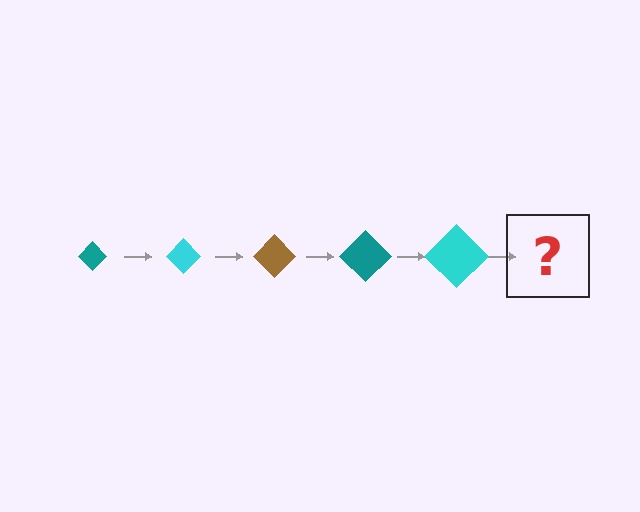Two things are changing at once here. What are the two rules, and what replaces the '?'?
The two rules are that the diamond grows larger each step and the color cycles through teal, cyan, and brown. The '?' should be a brown diamond, larger than the previous one.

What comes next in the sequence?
The next element should be a brown diamond, larger than the previous one.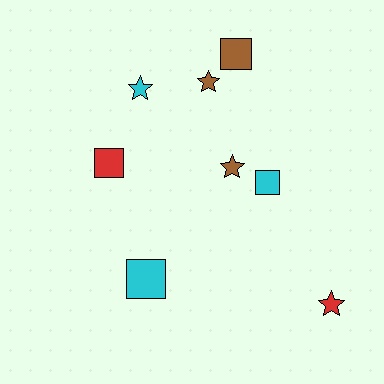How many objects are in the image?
There are 8 objects.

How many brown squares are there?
There is 1 brown square.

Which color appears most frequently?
Cyan, with 3 objects.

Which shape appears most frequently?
Star, with 4 objects.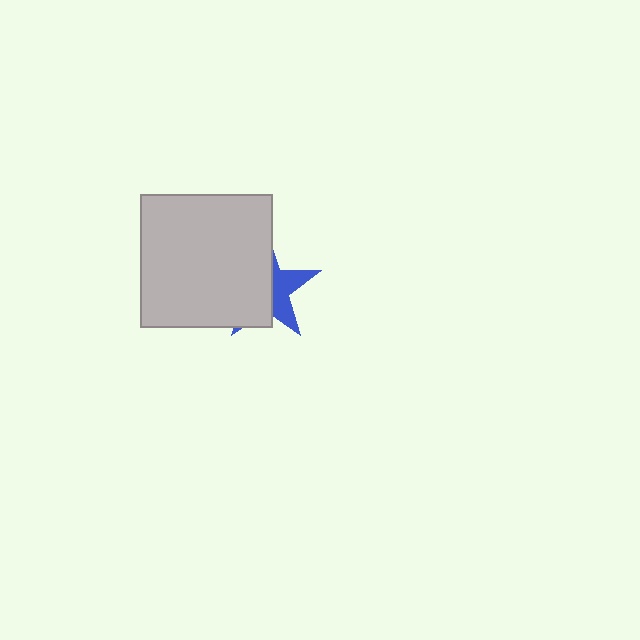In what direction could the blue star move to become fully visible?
The blue star could move right. That would shift it out from behind the light gray square entirely.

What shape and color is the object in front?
The object in front is a light gray square.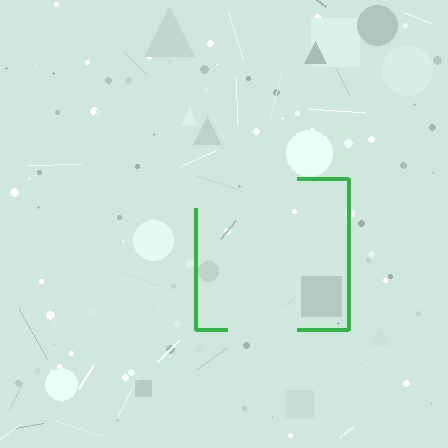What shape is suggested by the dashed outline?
The dashed outline suggests a square.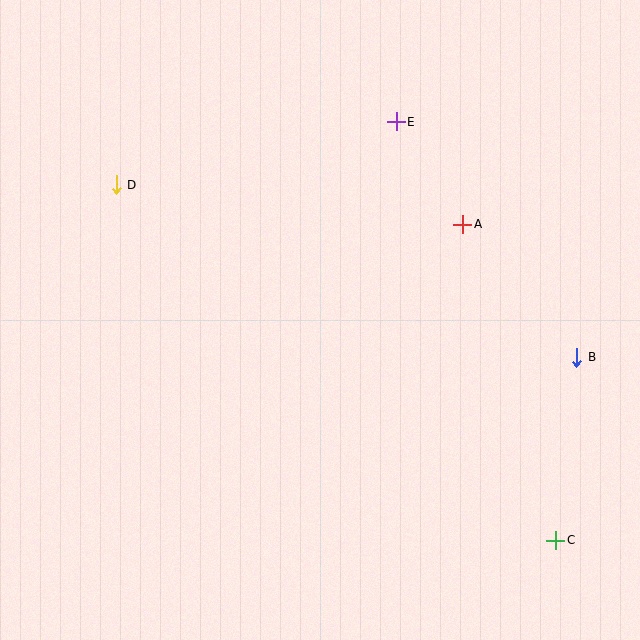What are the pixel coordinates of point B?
Point B is at (577, 357).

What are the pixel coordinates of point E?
Point E is at (396, 122).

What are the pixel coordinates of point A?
Point A is at (463, 224).